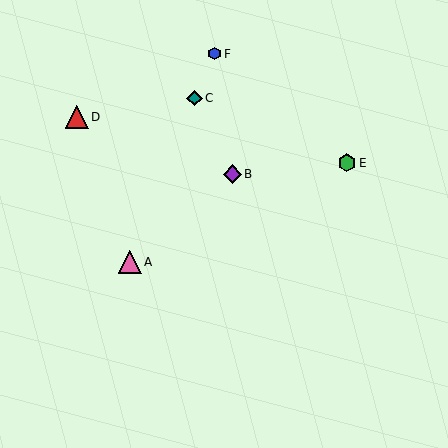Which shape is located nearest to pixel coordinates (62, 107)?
The red triangle (labeled D) at (77, 117) is nearest to that location.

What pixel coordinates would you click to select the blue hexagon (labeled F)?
Click at (215, 54) to select the blue hexagon F.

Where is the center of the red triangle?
The center of the red triangle is at (77, 117).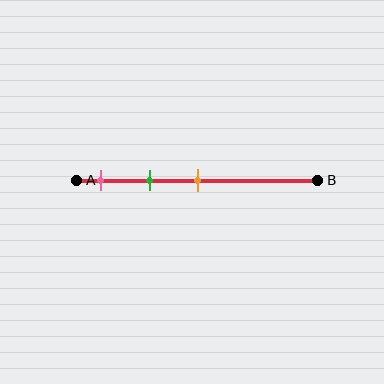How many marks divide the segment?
There are 3 marks dividing the segment.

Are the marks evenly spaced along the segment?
Yes, the marks are approximately evenly spaced.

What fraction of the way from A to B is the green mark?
The green mark is approximately 30% (0.3) of the way from A to B.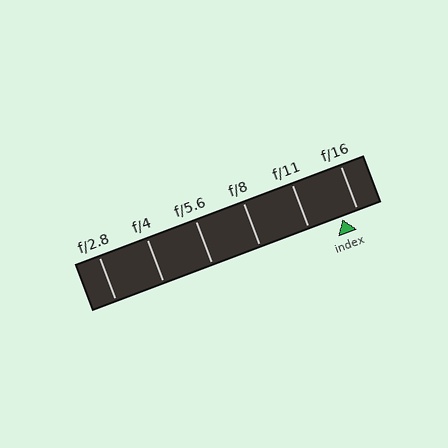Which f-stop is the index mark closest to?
The index mark is closest to f/16.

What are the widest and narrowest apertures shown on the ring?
The widest aperture shown is f/2.8 and the narrowest is f/16.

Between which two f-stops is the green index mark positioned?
The index mark is between f/11 and f/16.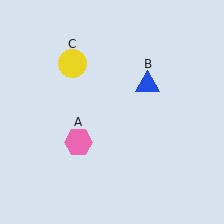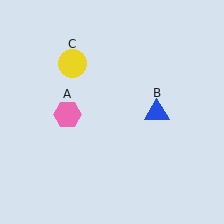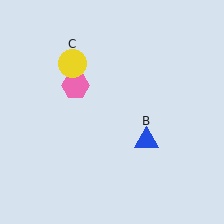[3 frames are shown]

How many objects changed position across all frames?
2 objects changed position: pink hexagon (object A), blue triangle (object B).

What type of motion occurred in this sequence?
The pink hexagon (object A), blue triangle (object B) rotated clockwise around the center of the scene.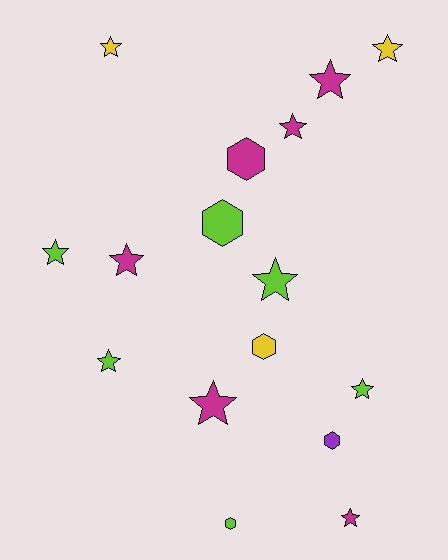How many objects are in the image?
There are 16 objects.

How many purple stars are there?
There are no purple stars.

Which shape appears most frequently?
Star, with 11 objects.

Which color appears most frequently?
Lime, with 6 objects.